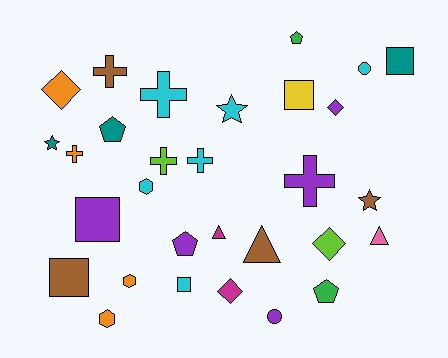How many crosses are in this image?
There are 6 crosses.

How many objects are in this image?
There are 30 objects.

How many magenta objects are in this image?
There are 2 magenta objects.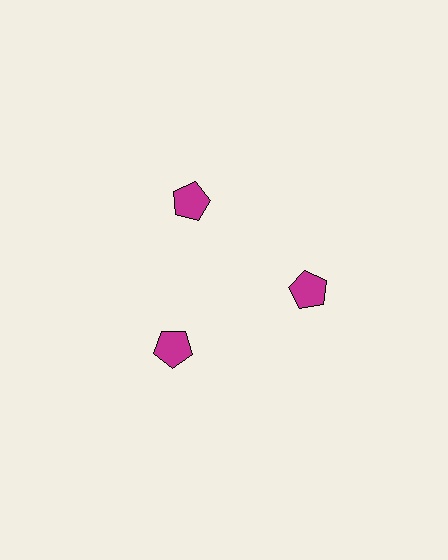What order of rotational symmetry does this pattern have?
This pattern has 3-fold rotational symmetry.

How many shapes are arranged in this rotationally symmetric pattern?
There are 3 shapes, arranged in 3 groups of 1.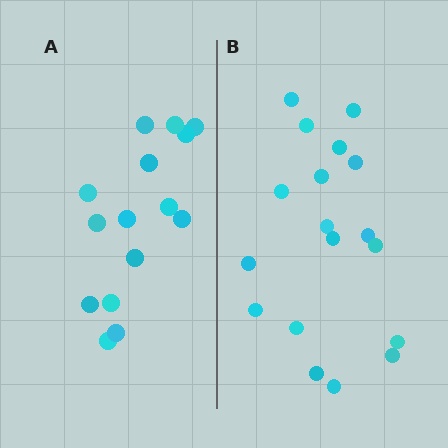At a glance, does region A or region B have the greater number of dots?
Region B (the right region) has more dots.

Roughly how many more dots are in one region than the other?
Region B has just a few more — roughly 2 or 3 more dots than region A.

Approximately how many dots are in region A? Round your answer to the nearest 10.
About 20 dots. (The exact count is 15, which rounds to 20.)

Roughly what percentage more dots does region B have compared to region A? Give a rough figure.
About 20% more.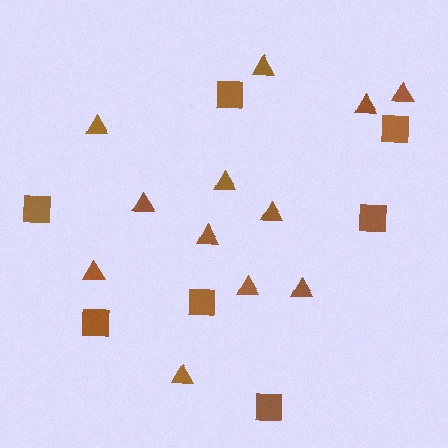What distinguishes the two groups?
There are 2 groups: one group of squares (7) and one group of triangles (12).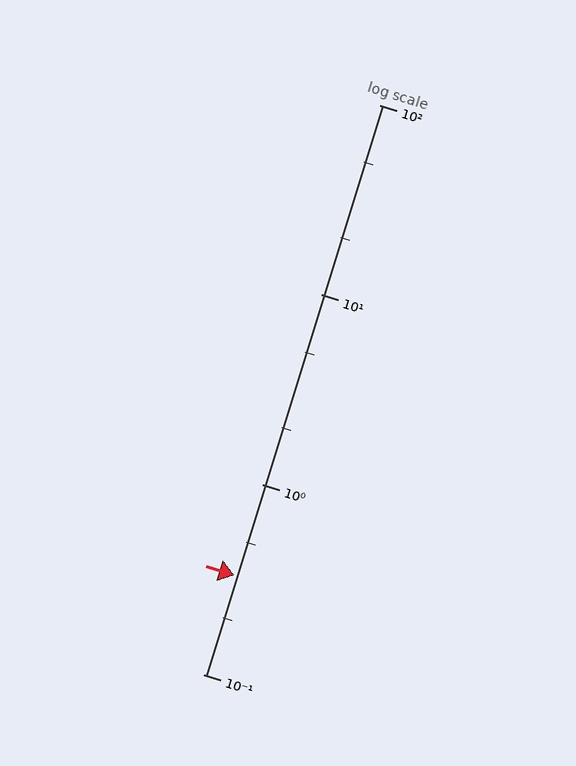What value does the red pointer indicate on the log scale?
The pointer indicates approximately 0.33.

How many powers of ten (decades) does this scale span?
The scale spans 3 decades, from 0.1 to 100.